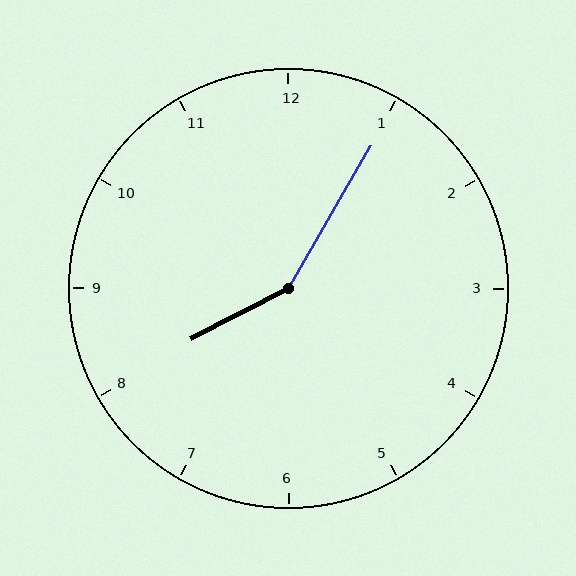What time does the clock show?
8:05.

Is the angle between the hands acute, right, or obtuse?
It is obtuse.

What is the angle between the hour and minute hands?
Approximately 148 degrees.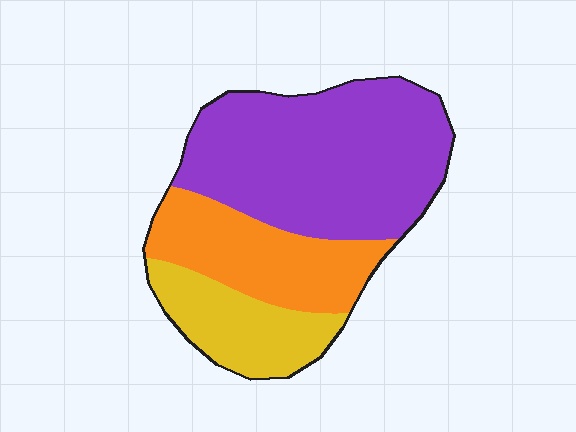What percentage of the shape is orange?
Orange takes up about one quarter (1/4) of the shape.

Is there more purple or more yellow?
Purple.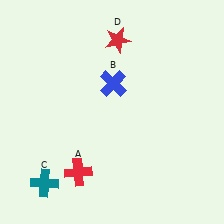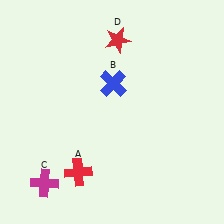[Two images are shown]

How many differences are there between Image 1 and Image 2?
There is 1 difference between the two images.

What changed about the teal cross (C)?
In Image 1, C is teal. In Image 2, it changed to magenta.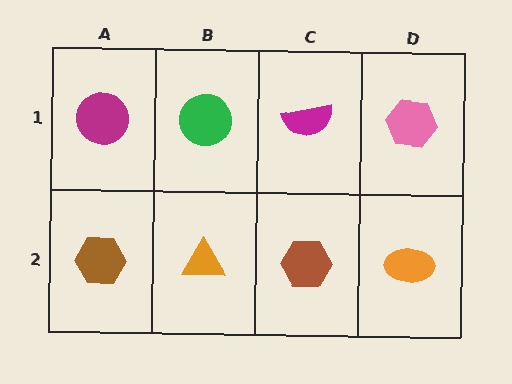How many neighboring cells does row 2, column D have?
2.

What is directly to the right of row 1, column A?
A green circle.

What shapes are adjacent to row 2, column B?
A green circle (row 1, column B), a brown hexagon (row 2, column A), a brown hexagon (row 2, column C).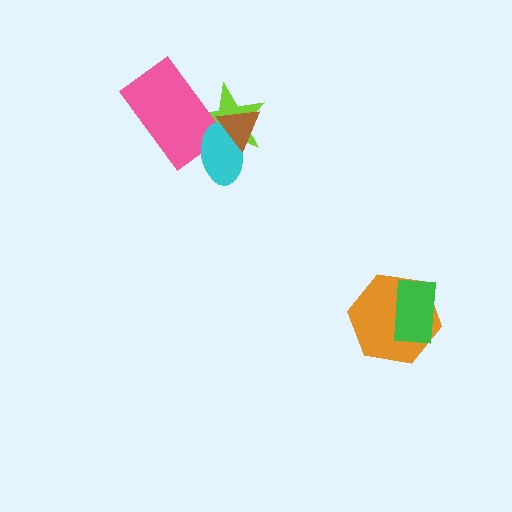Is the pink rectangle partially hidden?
Yes, it is partially covered by another shape.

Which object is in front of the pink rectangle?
The cyan ellipse is in front of the pink rectangle.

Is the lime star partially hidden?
Yes, it is partially covered by another shape.